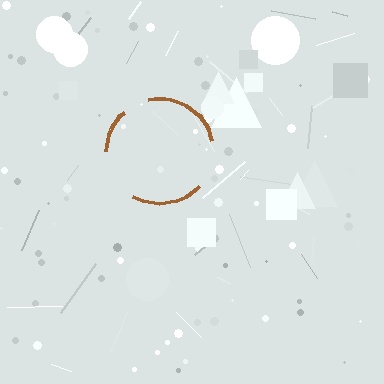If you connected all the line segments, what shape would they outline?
They would outline a circle.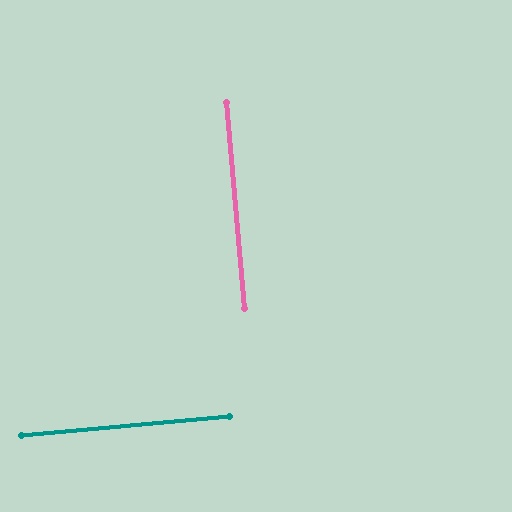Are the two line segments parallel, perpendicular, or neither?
Perpendicular — they meet at approximately 90°.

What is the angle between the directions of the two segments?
Approximately 90 degrees.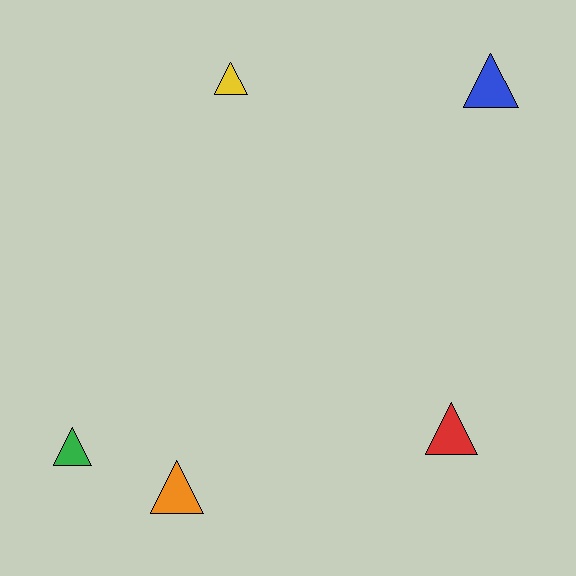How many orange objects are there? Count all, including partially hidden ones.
There is 1 orange object.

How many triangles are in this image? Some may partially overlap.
There are 5 triangles.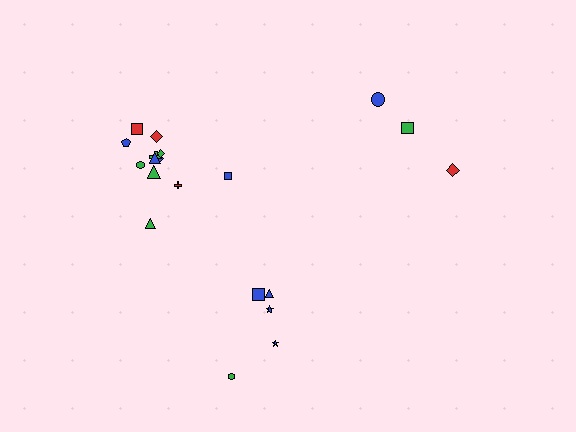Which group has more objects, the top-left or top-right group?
The top-left group.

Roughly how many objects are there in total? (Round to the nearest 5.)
Roughly 20 objects in total.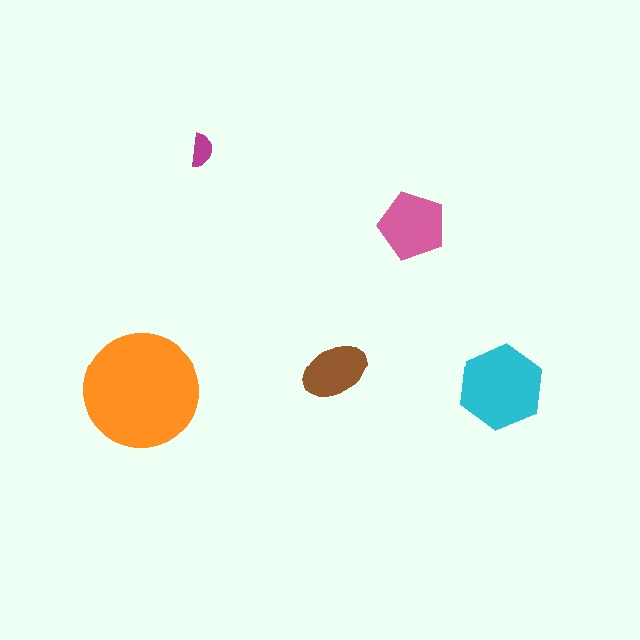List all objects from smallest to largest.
The magenta semicircle, the brown ellipse, the pink pentagon, the cyan hexagon, the orange circle.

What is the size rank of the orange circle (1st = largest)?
1st.